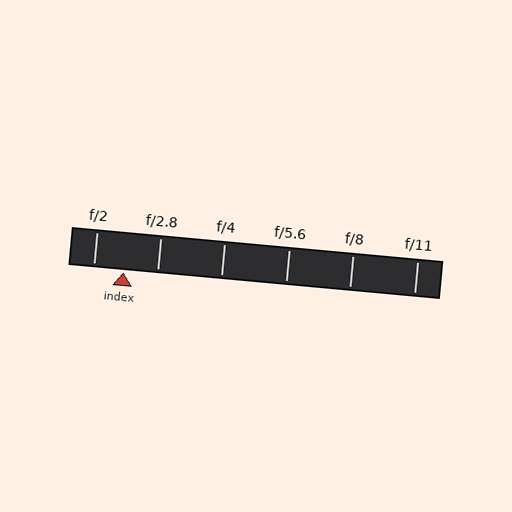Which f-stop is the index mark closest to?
The index mark is closest to f/2.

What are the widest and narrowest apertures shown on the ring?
The widest aperture shown is f/2 and the narrowest is f/11.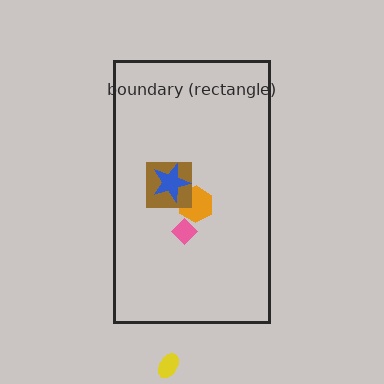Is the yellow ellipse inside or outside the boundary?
Outside.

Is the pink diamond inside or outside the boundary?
Inside.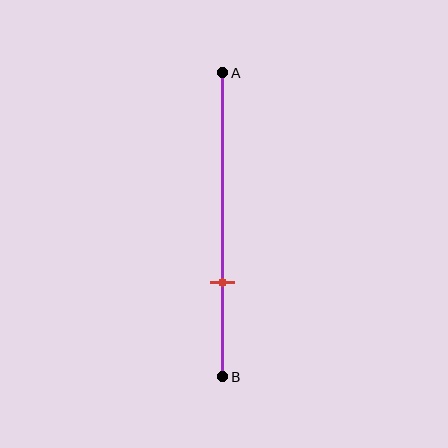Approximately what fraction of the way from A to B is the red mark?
The red mark is approximately 70% of the way from A to B.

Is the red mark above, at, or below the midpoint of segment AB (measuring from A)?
The red mark is below the midpoint of segment AB.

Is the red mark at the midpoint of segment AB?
No, the mark is at about 70% from A, not at the 50% midpoint.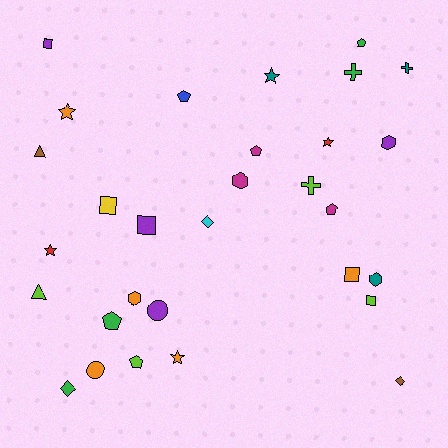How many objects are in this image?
There are 30 objects.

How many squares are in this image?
There are 5 squares.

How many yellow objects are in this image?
There is 1 yellow object.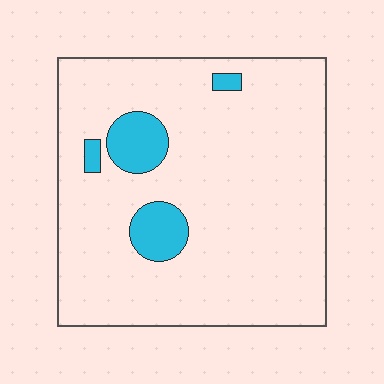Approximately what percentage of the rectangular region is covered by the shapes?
Approximately 10%.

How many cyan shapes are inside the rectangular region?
4.